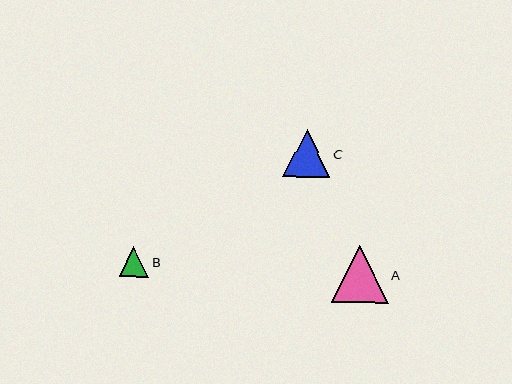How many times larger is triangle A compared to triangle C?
Triangle A is approximately 1.2 times the size of triangle C.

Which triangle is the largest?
Triangle A is the largest with a size of approximately 57 pixels.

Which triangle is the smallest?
Triangle B is the smallest with a size of approximately 30 pixels.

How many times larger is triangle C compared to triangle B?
Triangle C is approximately 1.6 times the size of triangle B.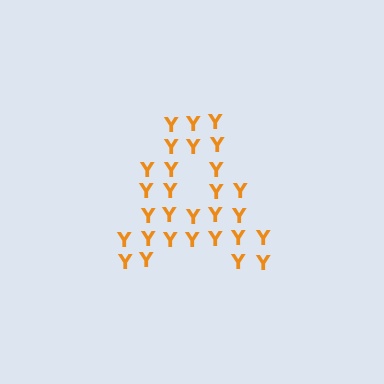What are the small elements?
The small elements are letter Y's.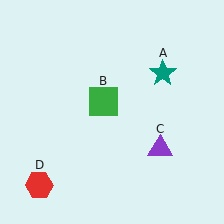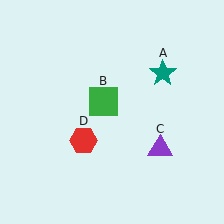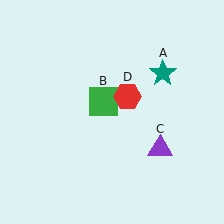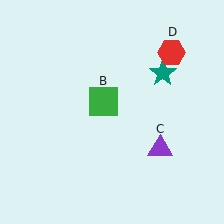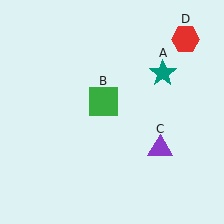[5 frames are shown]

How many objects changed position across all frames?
1 object changed position: red hexagon (object D).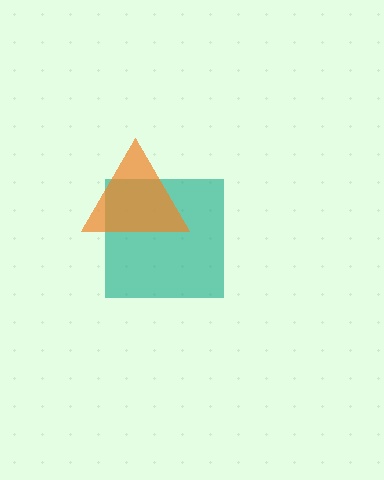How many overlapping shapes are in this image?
There are 2 overlapping shapes in the image.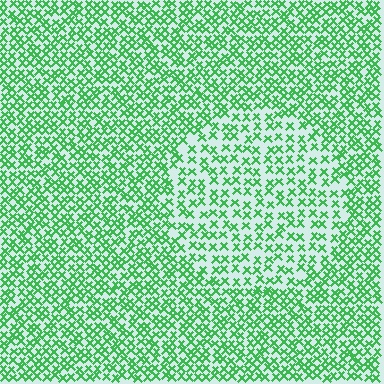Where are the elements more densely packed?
The elements are more densely packed outside the circle boundary.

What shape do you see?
I see a circle.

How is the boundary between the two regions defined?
The boundary is defined by a change in element density (approximately 1.7x ratio). All elements are the same color, size, and shape.